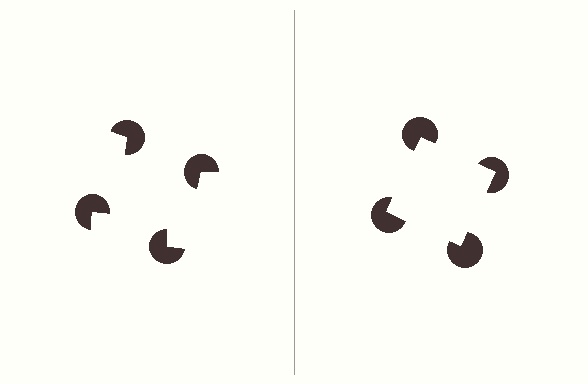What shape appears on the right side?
An illusory square.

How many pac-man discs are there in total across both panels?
8 — 4 on each side.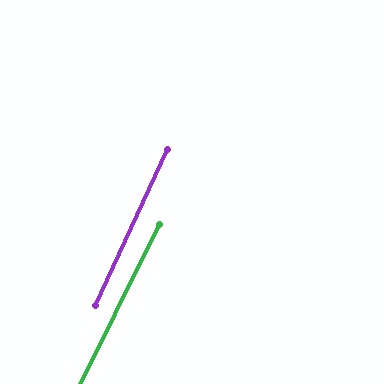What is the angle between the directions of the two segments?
Approximately 2 degrees.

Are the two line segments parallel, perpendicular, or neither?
Parallel — their directions differ by only 1.7°.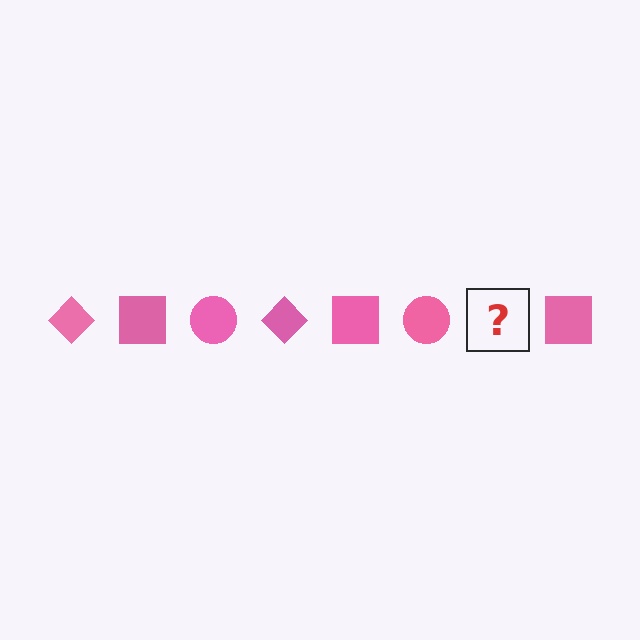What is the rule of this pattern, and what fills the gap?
The rule is that the pattern cycles through diamond, square, circle shapes in pink. The gap should be filled with a pink diamond.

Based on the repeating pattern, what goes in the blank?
The blank should be a pink diamond.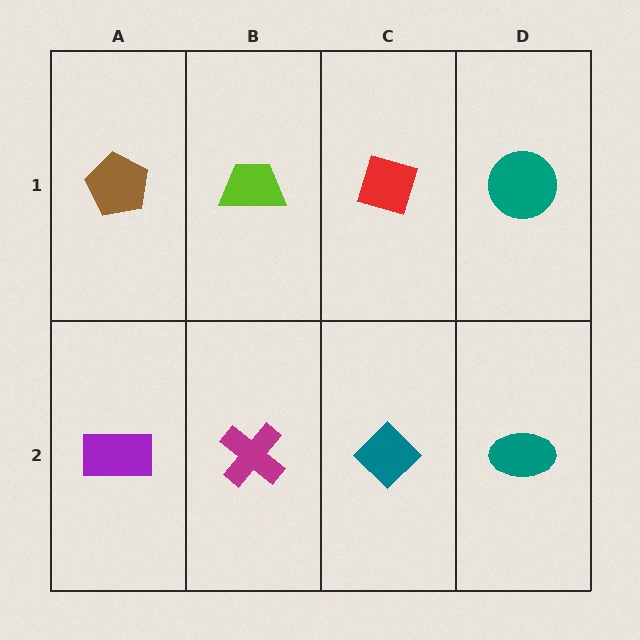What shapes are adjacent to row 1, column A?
A purple rectangle (row 2, column A), a lime trapezoid (row 1, column B).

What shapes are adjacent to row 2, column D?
A teal circle (row 1, column D), a teal diamond (row 2, column C).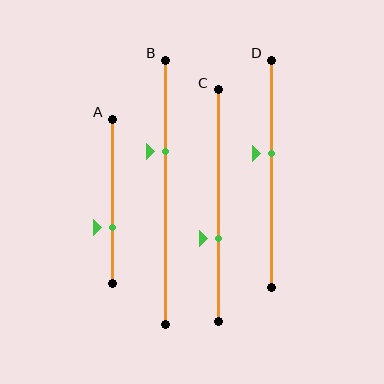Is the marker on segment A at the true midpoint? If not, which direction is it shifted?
No, the marker on segment A is shifted downward by about 16% of the segment length.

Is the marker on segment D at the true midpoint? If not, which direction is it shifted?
No, the marker on segment D is shifted upward by about 9% of the segment length.